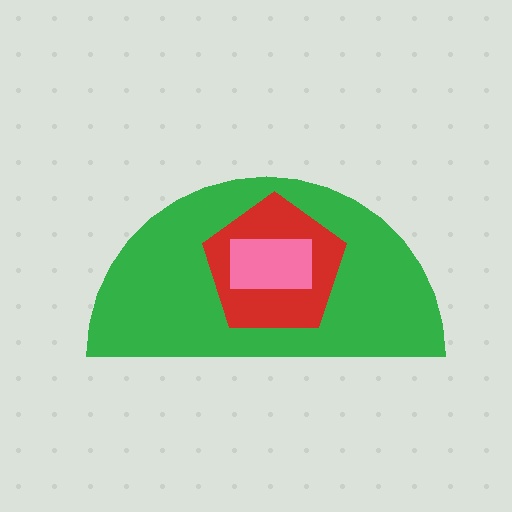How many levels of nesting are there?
3.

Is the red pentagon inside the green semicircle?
Yes.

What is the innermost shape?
The pink rectangle.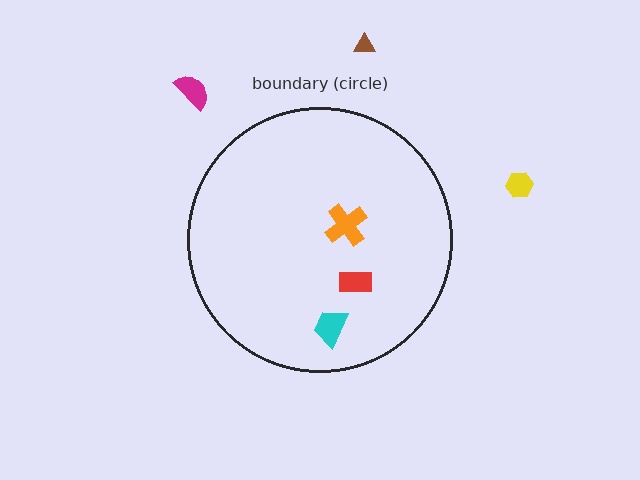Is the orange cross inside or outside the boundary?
Inside.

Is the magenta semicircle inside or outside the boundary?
Outside.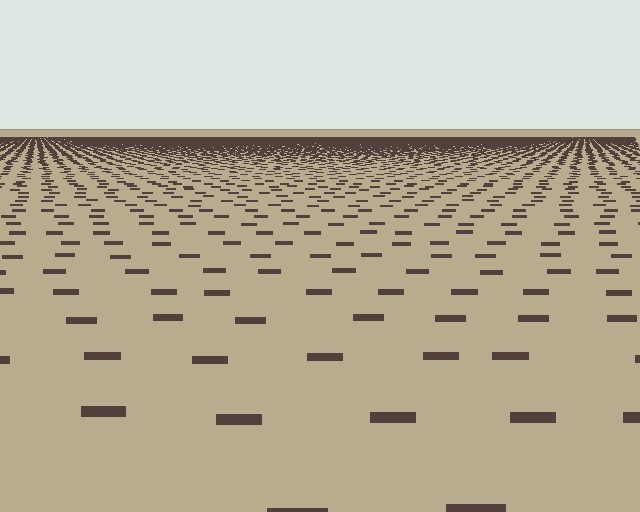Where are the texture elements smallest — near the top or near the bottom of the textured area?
Near the top.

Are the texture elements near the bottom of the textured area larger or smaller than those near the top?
Larger. Near the bottom, elements are closer to the viewer and appear at a bigger on-screen size.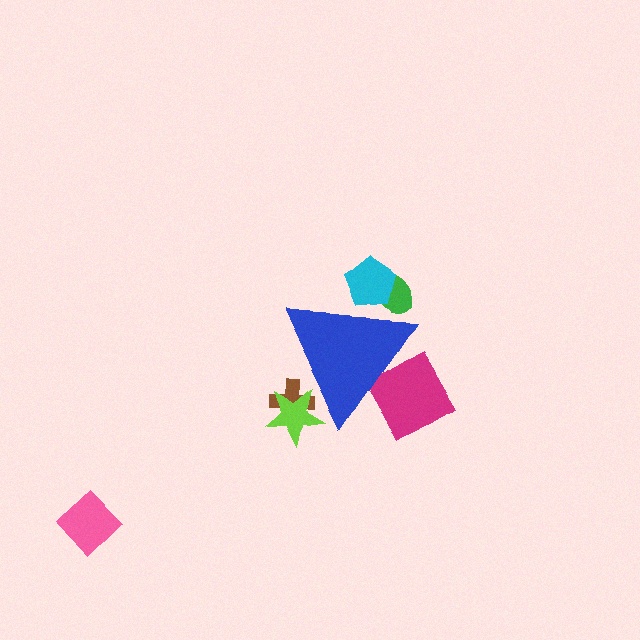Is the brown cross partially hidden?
Yes, the brown cross is partially hidden behind the blue triangle.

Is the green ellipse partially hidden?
Yes, the green ellipse is partially hidden behind the blue triangle.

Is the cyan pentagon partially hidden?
Yes, the cyan pentagon is partially hidden behind the blue triangle.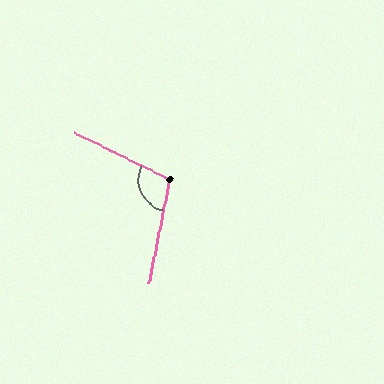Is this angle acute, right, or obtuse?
It is obtuse.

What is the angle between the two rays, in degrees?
Approximately 104 degrees.